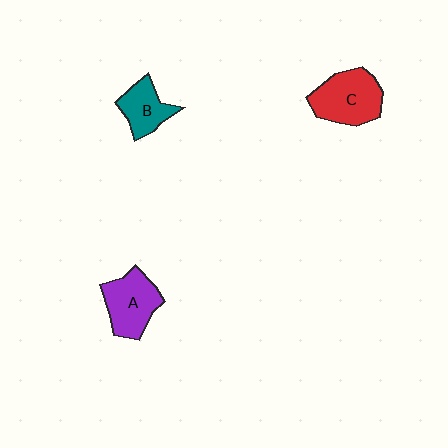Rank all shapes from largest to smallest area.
From largest to smallest: C (red), A (purple), B (teal).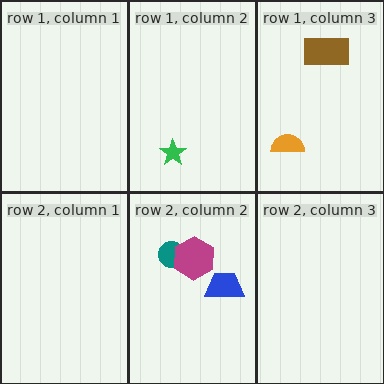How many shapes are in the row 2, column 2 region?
3.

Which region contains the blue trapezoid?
The row 2, column 2 region.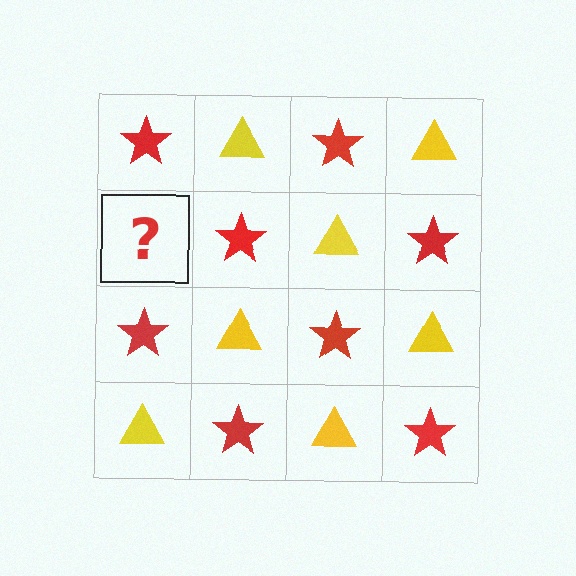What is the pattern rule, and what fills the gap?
The rule is that it alternates red star and yellow triangle in a checkerboard pattern. The gap should be filled with a yellow triangle.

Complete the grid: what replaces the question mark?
The question mark should be replaced with a yellow triangle.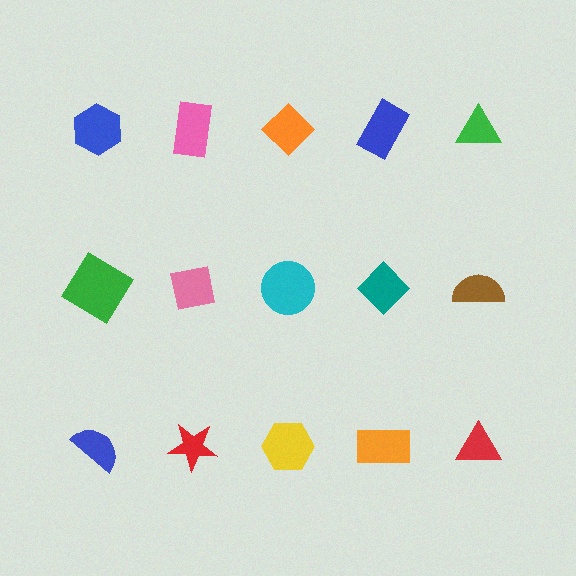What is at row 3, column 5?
A red triangle.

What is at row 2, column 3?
A cyan circle.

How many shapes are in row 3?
5 shapes.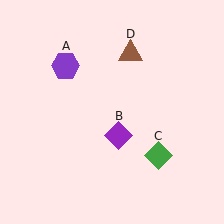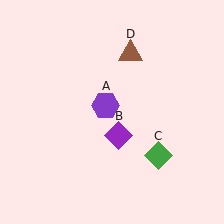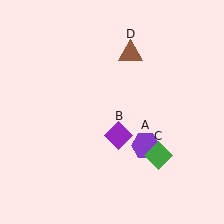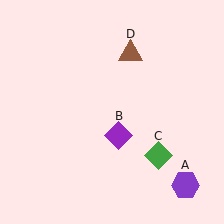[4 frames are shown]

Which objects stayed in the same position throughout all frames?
Purple diamond (object B) and green diamond (object C) and brown triangle (object D) remained stationary.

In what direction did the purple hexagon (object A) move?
The purple hexagon (object A) moved down and to the right.